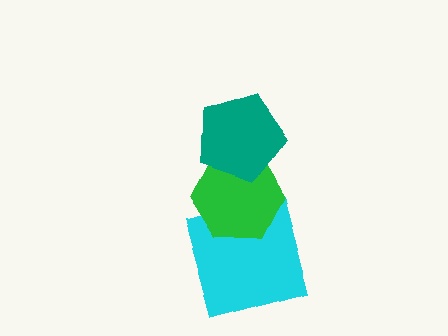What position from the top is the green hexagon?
The green hexagon is 2nd from the top.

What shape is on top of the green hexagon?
The teal pentagon is on top of the green hexagon.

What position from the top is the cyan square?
The cyan square is 3rd from the top.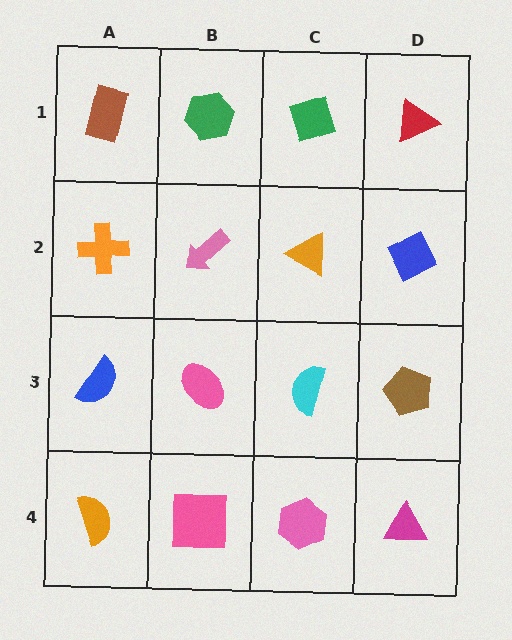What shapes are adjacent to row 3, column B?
A pink arrow (row 2, column B), a pink square (row 4, column B), a blue semicircle (row 3, column A), a cyan semicircle (row 3, column C).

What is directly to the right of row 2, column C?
A blue diamond.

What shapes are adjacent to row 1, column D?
A blue diamond (row 2, column D), a green diamond (row 1, column C).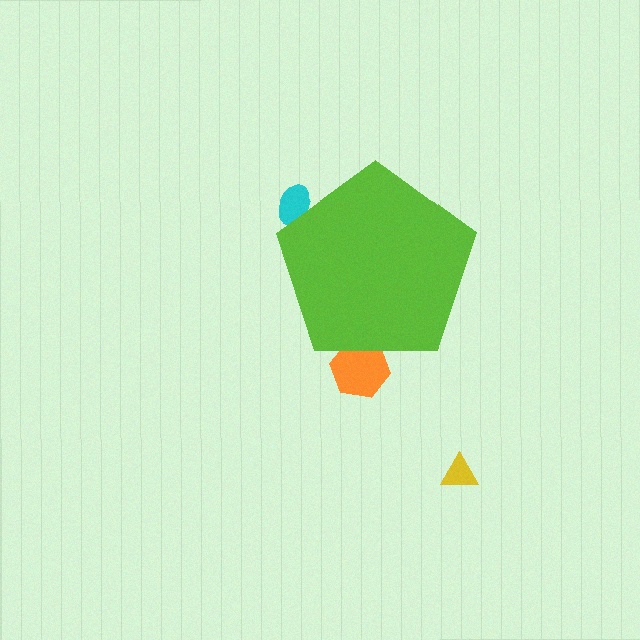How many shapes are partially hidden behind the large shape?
2 shapes are partially hidden.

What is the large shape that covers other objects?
A lime pentagon.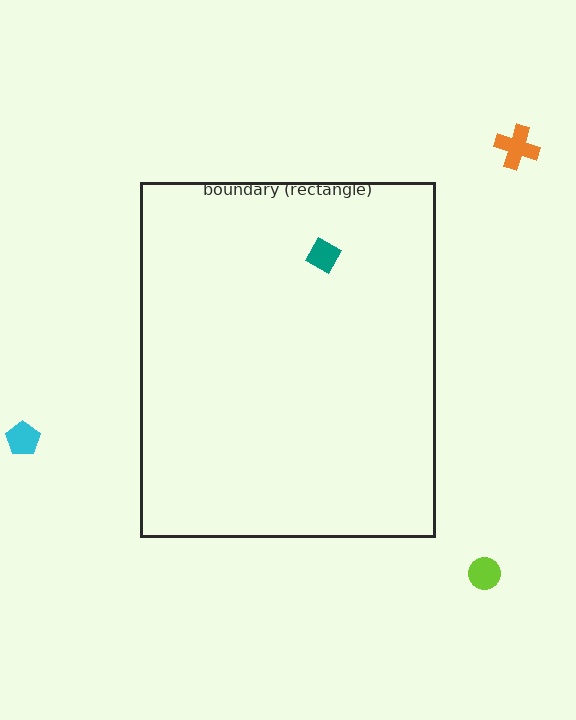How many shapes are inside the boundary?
1 inside, 3 outside.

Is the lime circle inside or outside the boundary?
Outside.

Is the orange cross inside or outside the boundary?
Outside.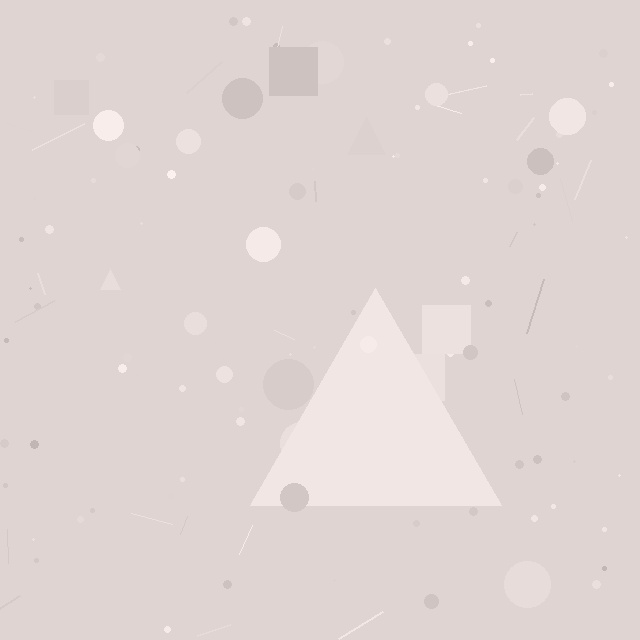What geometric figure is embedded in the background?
A triangle is embedded in the background.